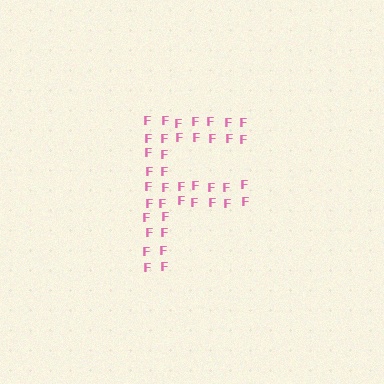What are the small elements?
The small elements are letter F's.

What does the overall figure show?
The overall figure shows the letter F.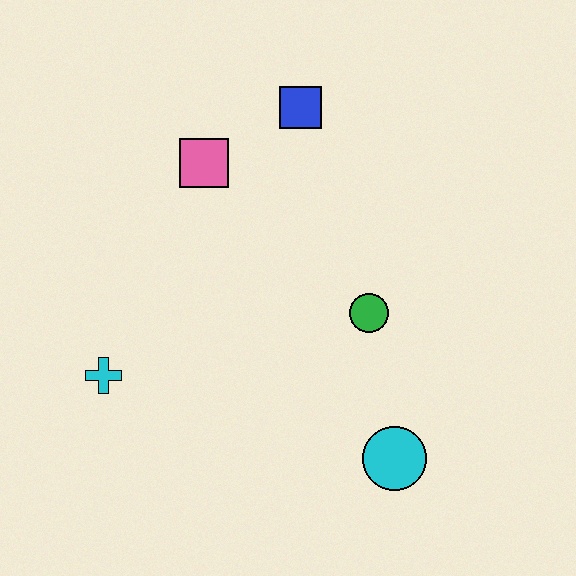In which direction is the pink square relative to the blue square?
The pink square is to the left of the blue square.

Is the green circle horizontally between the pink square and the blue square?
No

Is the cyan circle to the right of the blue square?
Yes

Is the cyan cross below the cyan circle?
No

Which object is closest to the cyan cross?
The pink square is closest to the cyan cross.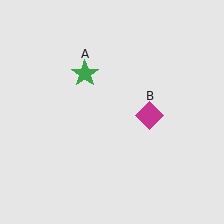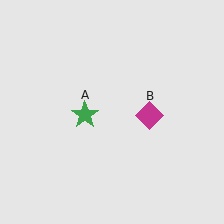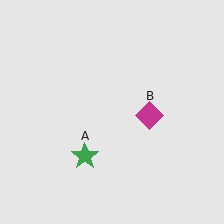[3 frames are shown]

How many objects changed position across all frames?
1 object changed position: green star (object A).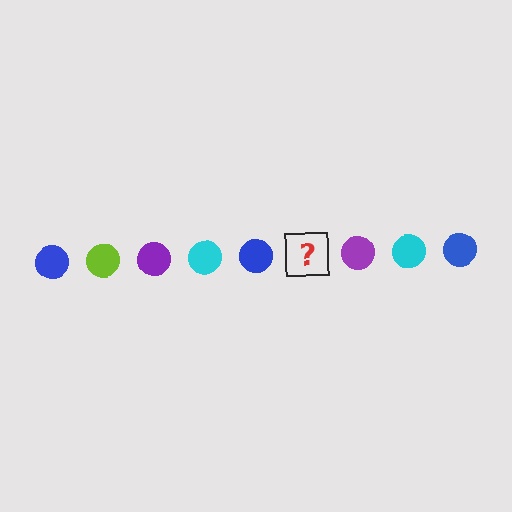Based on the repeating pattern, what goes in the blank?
The blank should be a lime circle.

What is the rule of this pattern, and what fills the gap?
The rule is that the pattern cycles through blue, lime, purple, cyan circles. The gap should be filled with a lime circle.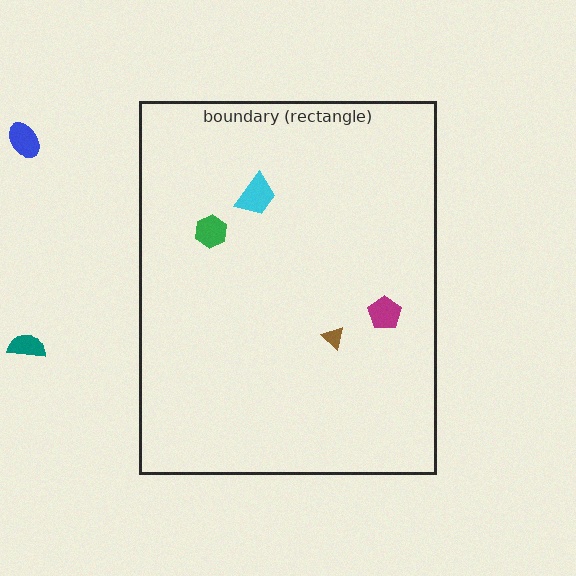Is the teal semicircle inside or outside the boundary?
Outside.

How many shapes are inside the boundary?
4 inside, 2 outside.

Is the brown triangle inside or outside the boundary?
Inside.